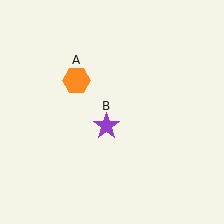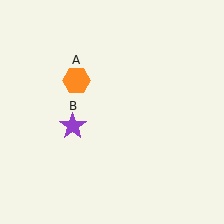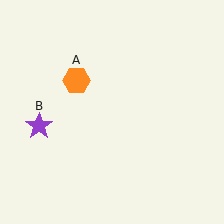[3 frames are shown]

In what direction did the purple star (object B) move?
The purple star (object B) moved left.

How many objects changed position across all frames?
1 object changed position: purple star (object B).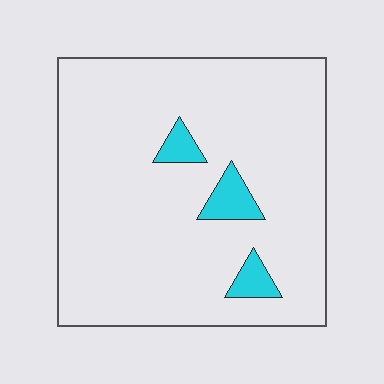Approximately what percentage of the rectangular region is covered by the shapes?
Approximately 5%.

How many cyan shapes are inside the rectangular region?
3.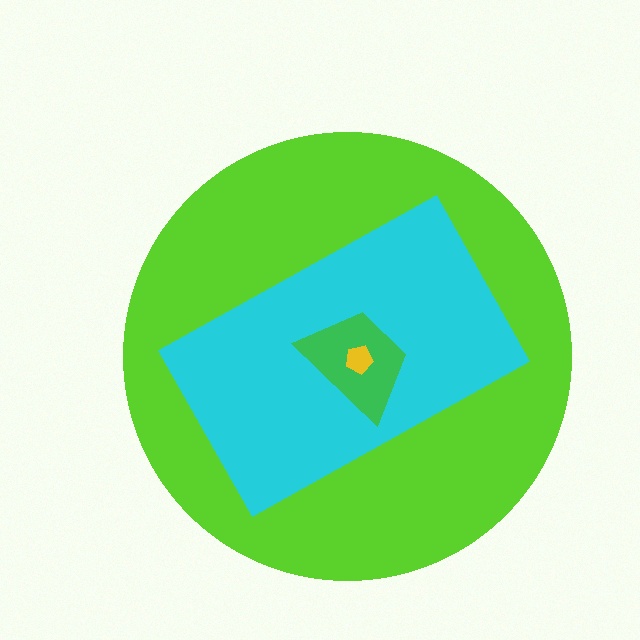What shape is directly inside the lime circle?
The cyan rectangle.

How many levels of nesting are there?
4.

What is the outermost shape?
The lime circle.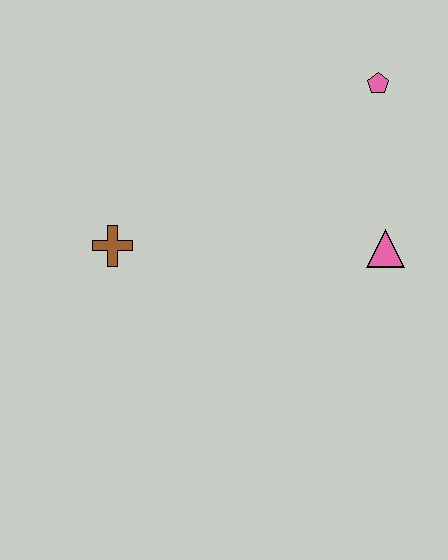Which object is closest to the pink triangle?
The pink pentagon is closest to the pink triangle.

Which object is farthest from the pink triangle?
The brown cross is farthest from the pink triangle.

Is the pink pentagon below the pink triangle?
No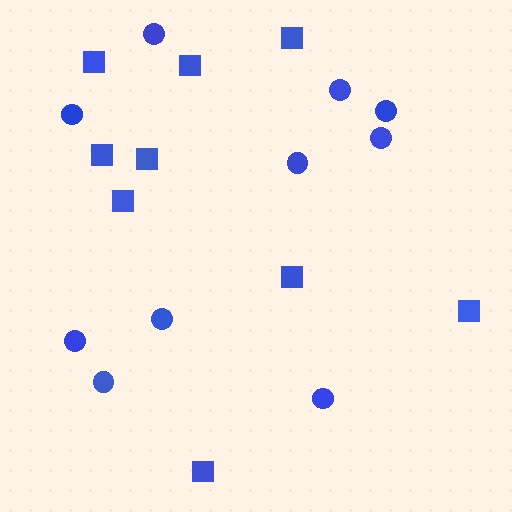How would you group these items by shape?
There are 2 groups: one group of circles (10) and one group of squares (9).